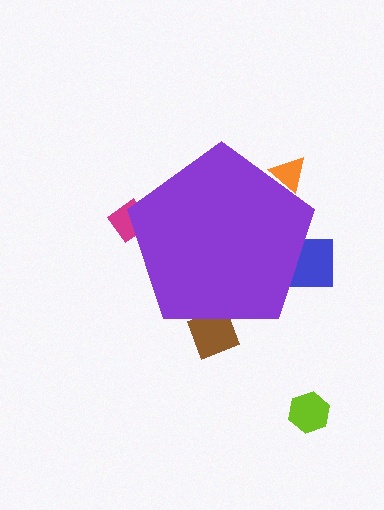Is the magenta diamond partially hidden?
Yes, the magenta diamond is partially hidden behind the purple pentagon.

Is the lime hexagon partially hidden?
No, the lime hexagon is fully visible.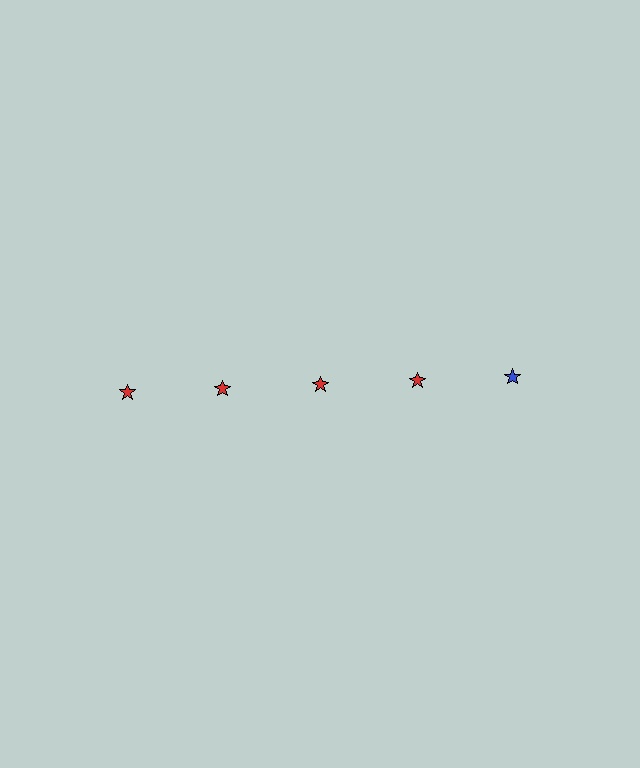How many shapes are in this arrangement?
There are 5 shapes arranged in a grid pattern.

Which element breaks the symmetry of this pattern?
The blue star in the top row, rightmost column breaks the symmetry. All other shapes are red stars.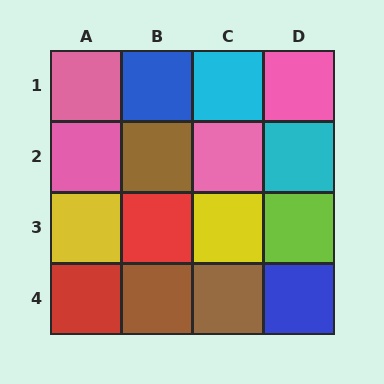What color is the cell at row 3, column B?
Red.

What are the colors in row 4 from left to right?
Red, brown, brown, blue.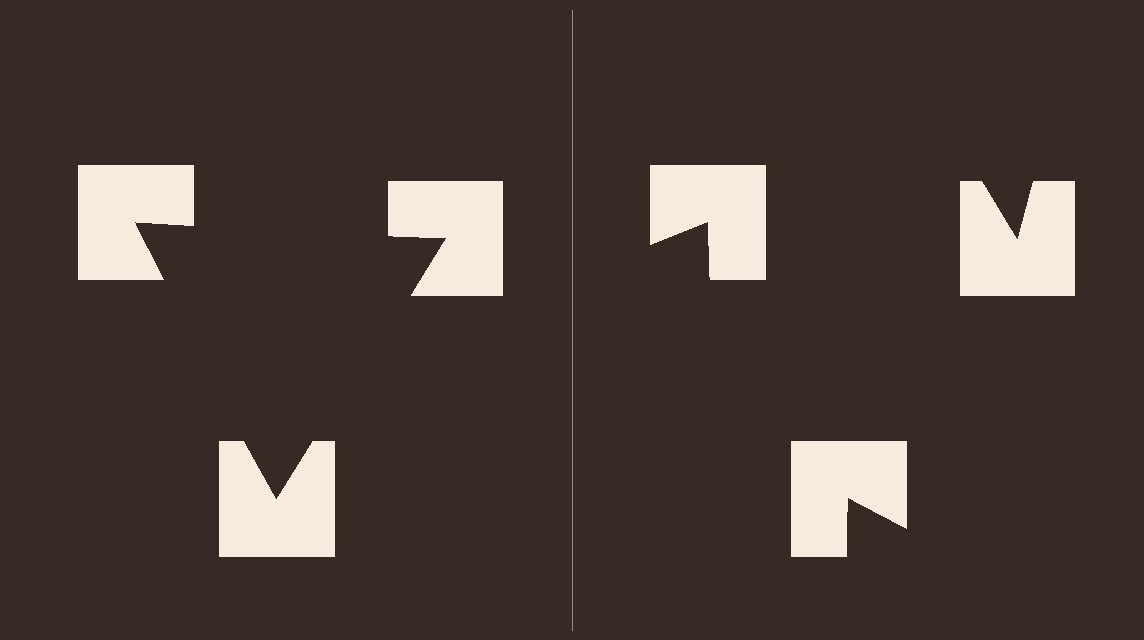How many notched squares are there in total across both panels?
6 — 3 on each side.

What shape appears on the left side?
An illusory triangle.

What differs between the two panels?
The notched squares are positioned identically on both sides; only the wedge orientations differ. On the left they align to a triangle; on the right they are misaligned.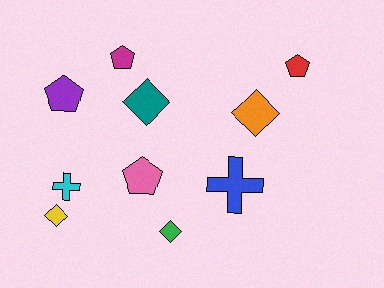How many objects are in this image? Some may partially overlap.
There are 10 objects.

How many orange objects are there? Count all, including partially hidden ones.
There is 1 orange object.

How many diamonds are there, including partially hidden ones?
There are 4 diamonds.